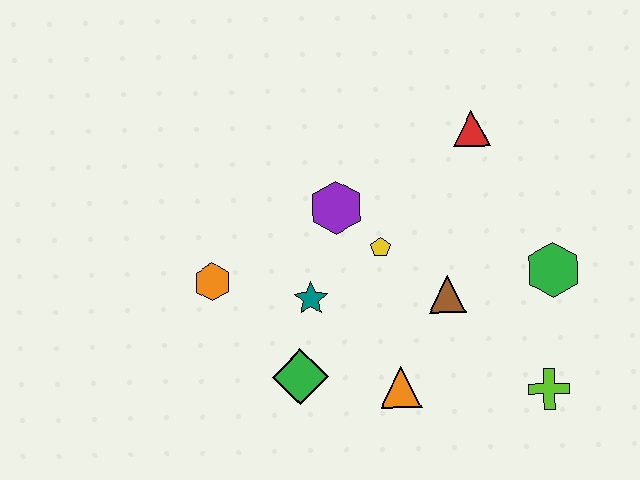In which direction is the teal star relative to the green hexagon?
The teal star is to the left of the green hexagon.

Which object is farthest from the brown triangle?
The orange hexagon is farthest from the brown triangle.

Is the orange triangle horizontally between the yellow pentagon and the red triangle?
Yes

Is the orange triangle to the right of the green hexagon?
No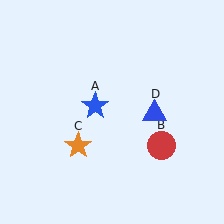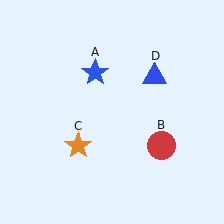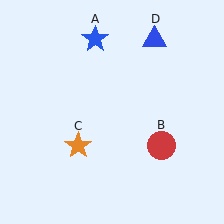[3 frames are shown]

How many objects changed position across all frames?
2 objects changed position: blue star (object A), blue triangle (object D).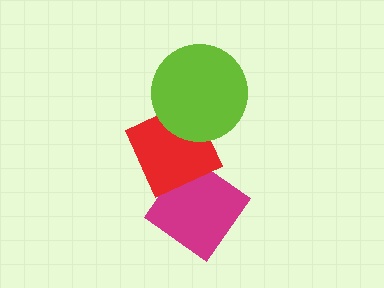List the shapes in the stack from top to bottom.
From top to bottom: the lime circle, the red diamond, the magenta diamond.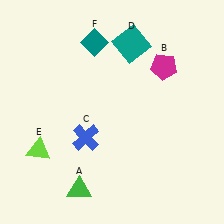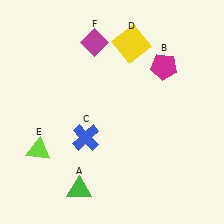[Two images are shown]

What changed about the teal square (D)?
In Image 1, D is teal. In Image 2, it changed to yellow.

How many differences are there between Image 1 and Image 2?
There are 2 differences between the two images.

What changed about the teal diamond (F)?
In Image 1, F is teal. In Image 2, it changed to magenta.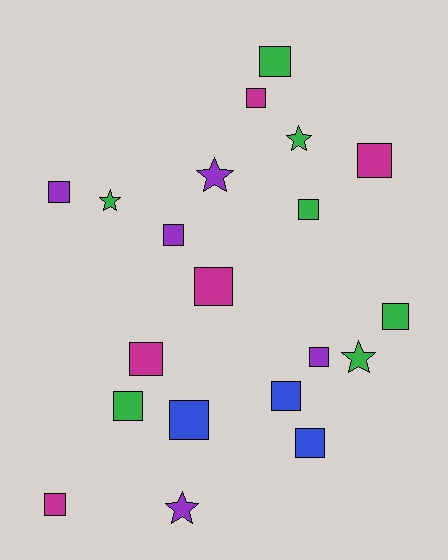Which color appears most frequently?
Green, with 7 objects.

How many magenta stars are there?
There are no magenta stars.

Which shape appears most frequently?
Square, with 15 objects.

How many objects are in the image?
There are 20 objects.